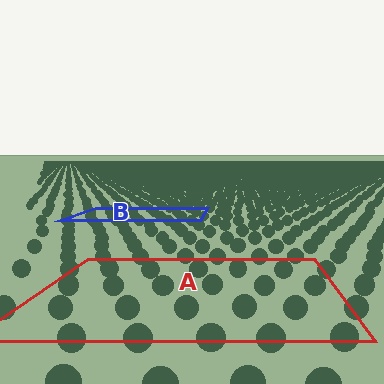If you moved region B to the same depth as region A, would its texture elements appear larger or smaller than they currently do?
They would appear larger. At a closer depth, the same texture elements are projected at a bigger on-screen size.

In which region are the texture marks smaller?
The texture marks are smaller in region B, because it is farther away.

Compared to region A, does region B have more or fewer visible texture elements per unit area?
Region B has more texture elements per unit area — they are packed more densely because it is farther away.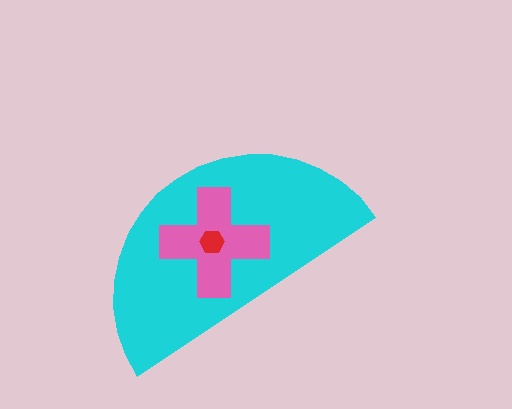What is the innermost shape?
The red hexagon.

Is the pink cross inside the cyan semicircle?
Yes.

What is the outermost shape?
The cyan semicircle.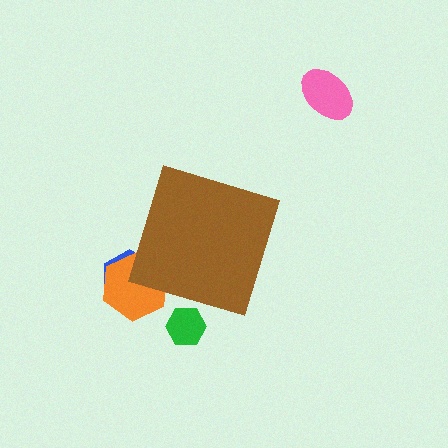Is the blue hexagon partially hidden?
Yes, the blue hexagon is partially hidden behind the brown diamond.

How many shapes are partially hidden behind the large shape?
3 shapes are partially hidden.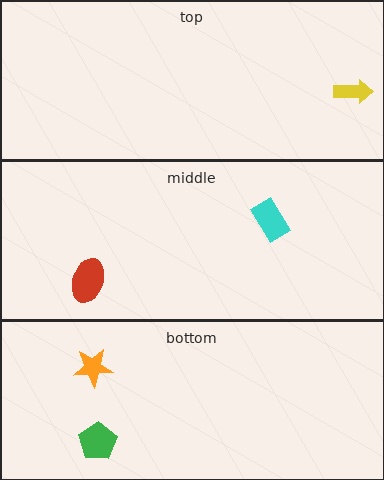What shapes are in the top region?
The yellow arrow.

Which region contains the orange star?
The bottom region.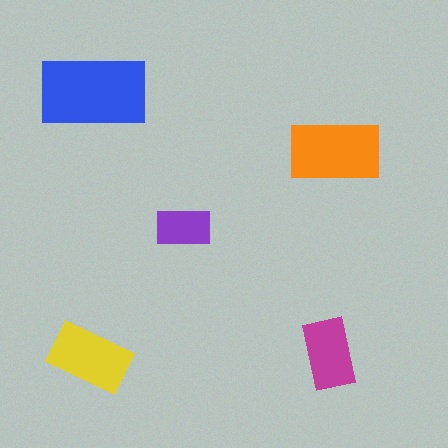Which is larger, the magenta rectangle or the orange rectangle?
The orange one.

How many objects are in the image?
There are 5 objects in the image.